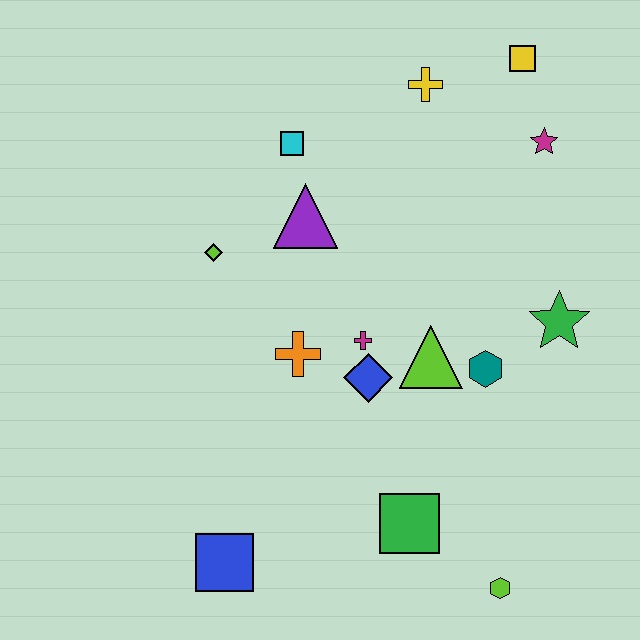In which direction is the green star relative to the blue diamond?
The green star is to the right of the blue diamond.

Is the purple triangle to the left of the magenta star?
Yes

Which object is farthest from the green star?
The blue square is farthest from the green star.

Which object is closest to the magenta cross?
The blue diamond is closest to the magenta cross.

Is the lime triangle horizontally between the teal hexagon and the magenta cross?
Yes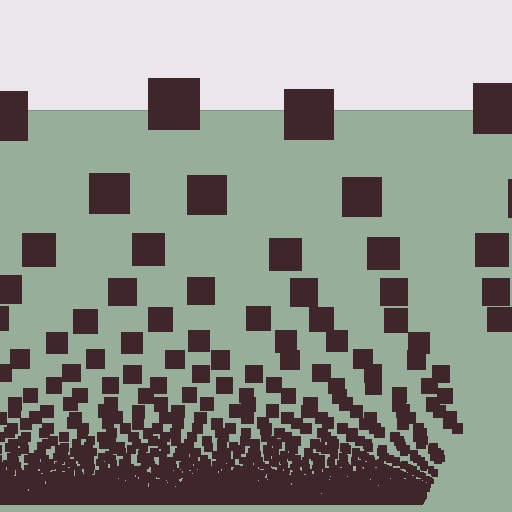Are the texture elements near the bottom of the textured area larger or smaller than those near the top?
Smaller. The gradient is inverted — elements near the bottom are smaller and denser.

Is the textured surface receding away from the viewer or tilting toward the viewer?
The surface appears to tilt toward the viewer. Texture elements get larger and sparser toward the top.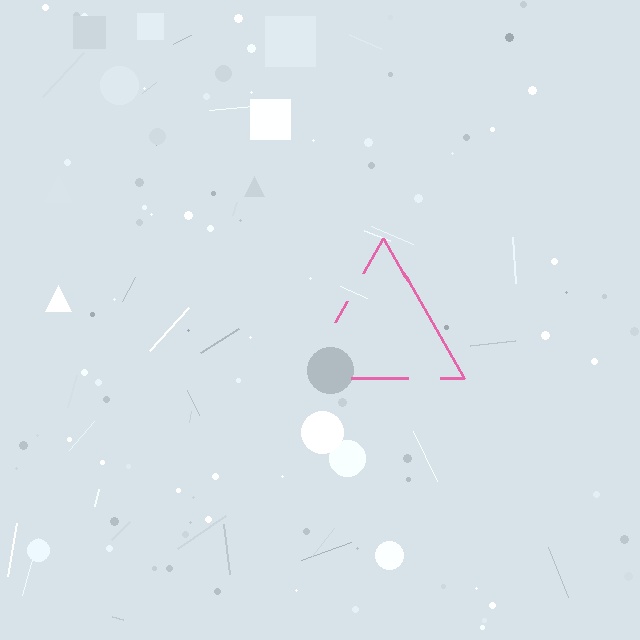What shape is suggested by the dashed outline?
The dashed outline suggests a triangle.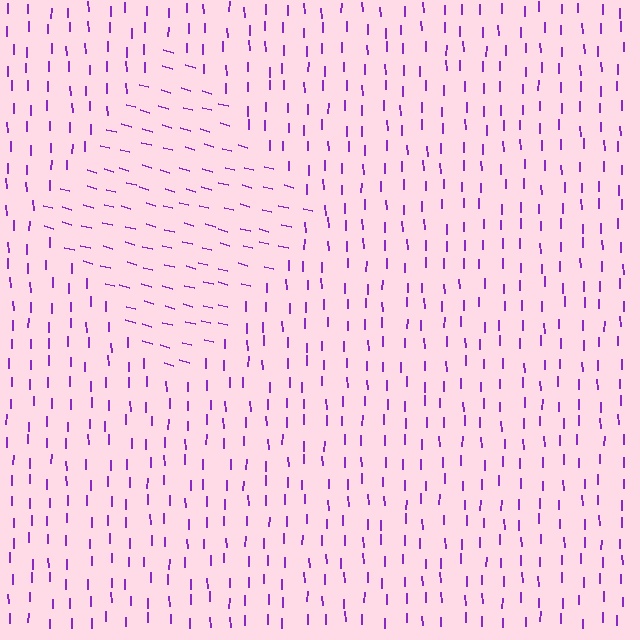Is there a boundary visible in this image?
Yes, there is a texture boundary formed by a change in line orientation.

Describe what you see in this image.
The image is filled with small purple line segments. A diamond region in the image has lines oriented differently from the surrounding lines, creating a visible texture boundary.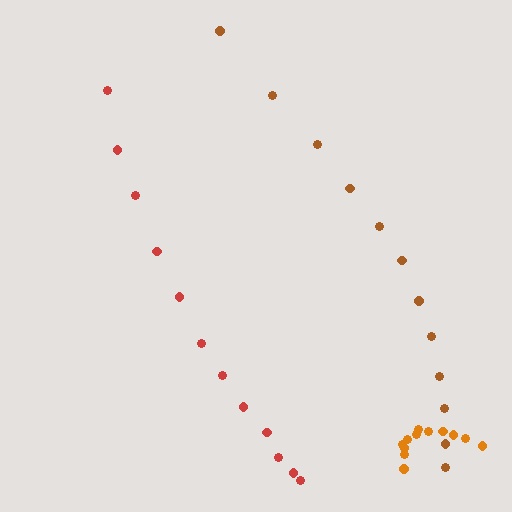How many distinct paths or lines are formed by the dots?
There are 3 distinct paths.